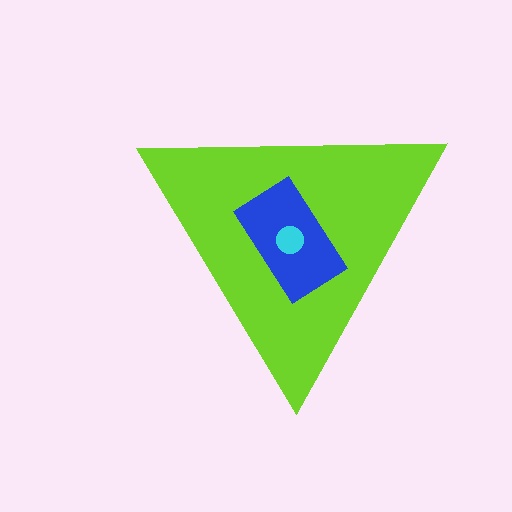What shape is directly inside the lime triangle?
The blue rectangle.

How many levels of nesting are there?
3.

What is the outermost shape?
The lime triangle.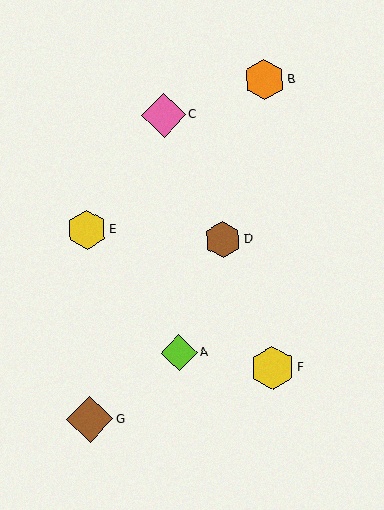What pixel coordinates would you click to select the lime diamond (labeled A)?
Click at (179, 353) to select the lime diamond A.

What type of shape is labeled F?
Shape F is a yellow hexagon.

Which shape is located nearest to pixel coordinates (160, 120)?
The pink diamond (labeled C) at (163, 115) is nearest to that location.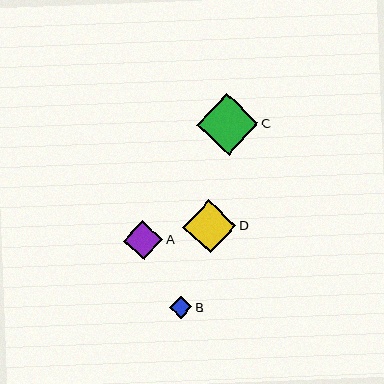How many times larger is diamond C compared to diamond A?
Diamond C is approximately 1.6 times the size of diamond A.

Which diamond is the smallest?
Diamond B is the smallest with a size of approximately 22 pixels.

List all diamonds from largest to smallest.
From largest to smallest: C, D, A, B.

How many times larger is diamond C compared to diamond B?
Diamond C is approximately 2.7 times the size of diamond B.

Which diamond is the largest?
Diamond C is the largest with a size of approximately 61 pixels.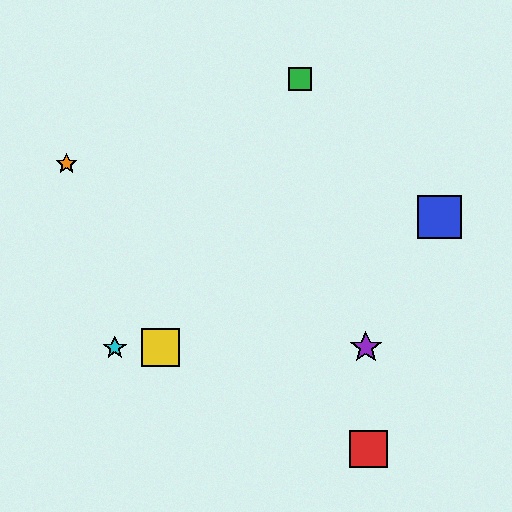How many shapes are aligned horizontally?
3 shapes (the yellow square, the purple star, the cyan star) are aligned horizontally.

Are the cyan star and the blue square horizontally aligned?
No, the cyan star is at y≈348 and the blue square is at y≈217.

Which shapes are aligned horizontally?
The yellow square, the purple star, the cyan star are aligned horizontally.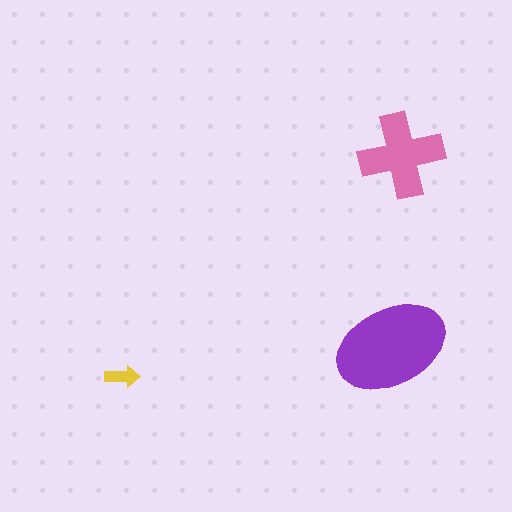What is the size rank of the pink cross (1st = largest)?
2nd.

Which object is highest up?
The pink cross is topmost.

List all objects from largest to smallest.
The purple ellipse, the pink cross, the yellow arrow.